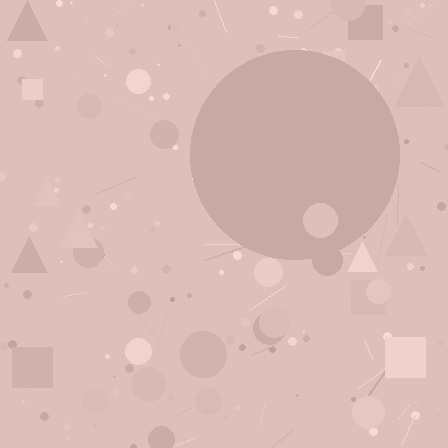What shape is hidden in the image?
A circle is hidden in the image.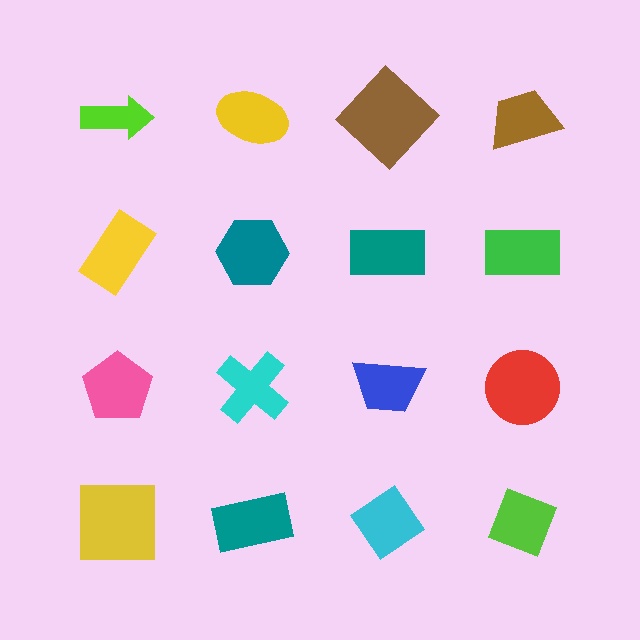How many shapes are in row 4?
4 shapes.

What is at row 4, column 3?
A cyan diamond.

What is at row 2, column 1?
A yellow rectangle.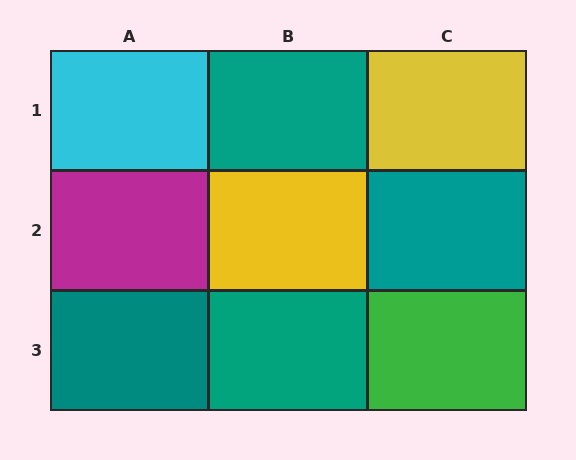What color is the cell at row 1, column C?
Yellow.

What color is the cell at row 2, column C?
Teal.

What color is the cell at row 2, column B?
Yellow.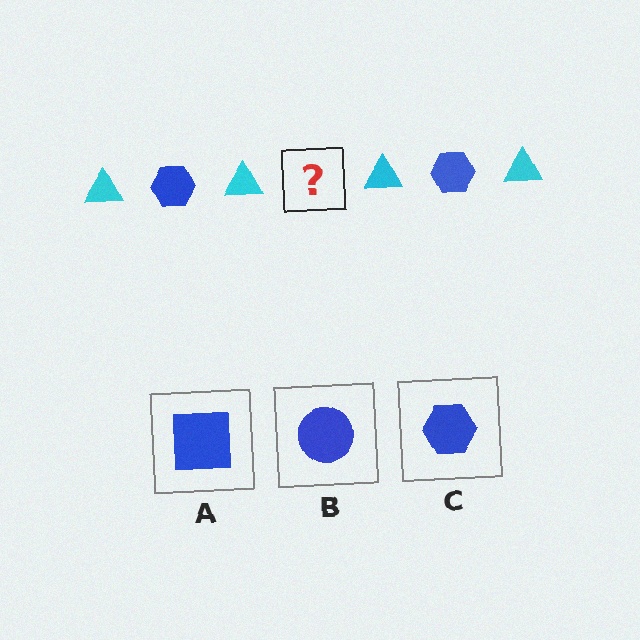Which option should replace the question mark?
Option C.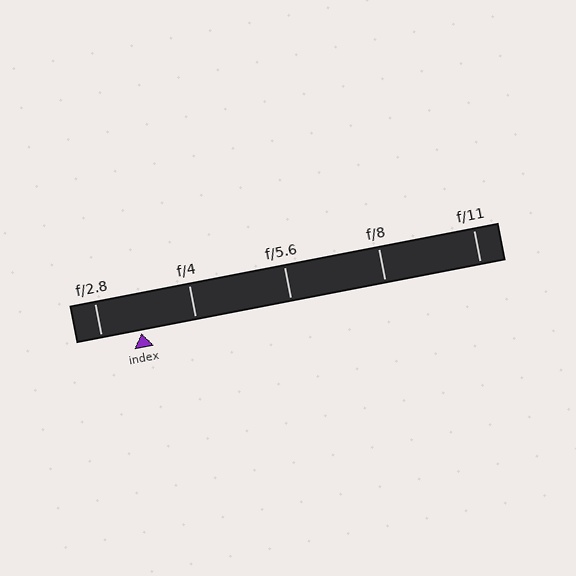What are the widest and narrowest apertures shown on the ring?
The widest aperture shown is f/2.8 and the narrowest is f/11.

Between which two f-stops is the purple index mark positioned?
The index mark is between f/2.8 and f/4.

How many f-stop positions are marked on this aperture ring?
There are 5 f-stop positions marked.